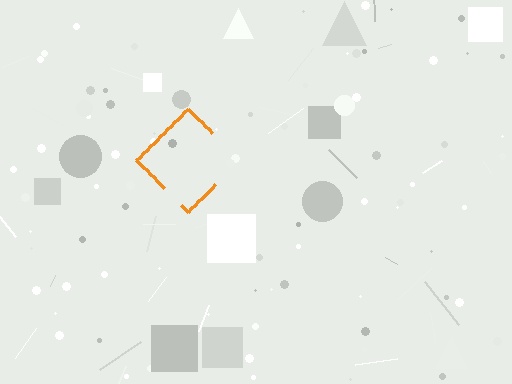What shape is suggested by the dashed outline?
The dashed outline suggests a diamond.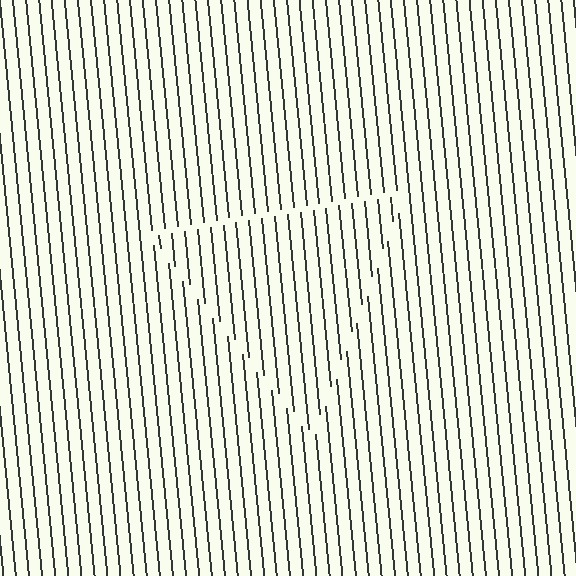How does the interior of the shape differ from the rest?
The interior of the shape contains the same grating, shifted by half a period — the contour is defined by the phase discontinuity where line-ends from the inner and outer gratings abut.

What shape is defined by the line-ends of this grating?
An illusory triangle. The interior of the shape contains the same grating, shifted by half a period — the contour is defined by the phase discontinuity where line-ends from the inner and outer gratings abut.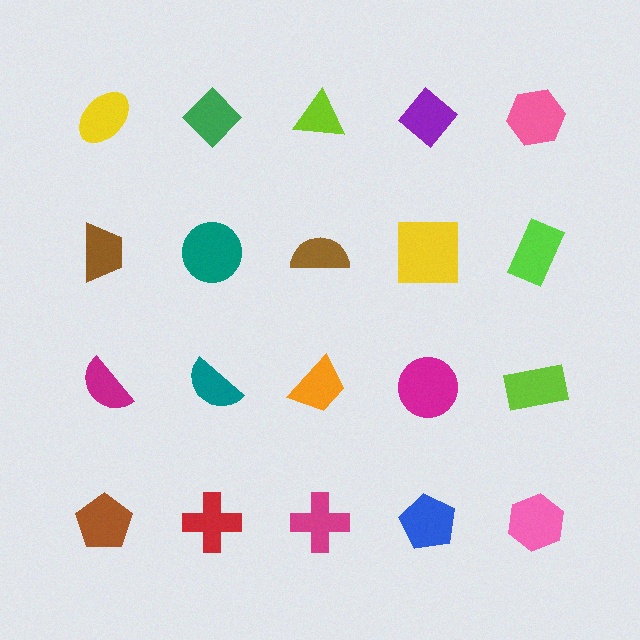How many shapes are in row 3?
5 shapes.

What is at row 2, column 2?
A teal circle.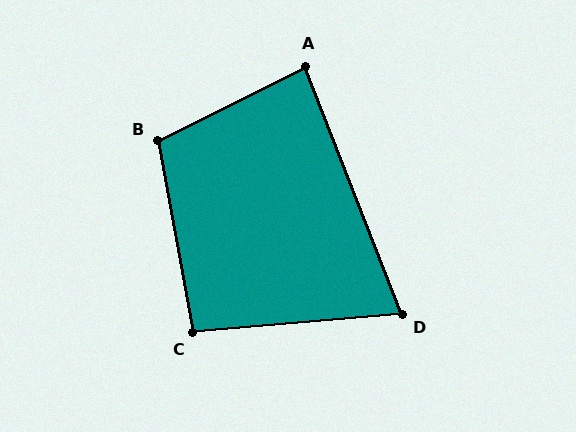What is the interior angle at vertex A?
Approximately 85 degrees (acute).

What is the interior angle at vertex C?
Approximately 95 degrees (obtuse).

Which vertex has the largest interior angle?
B, at approximately 106 degrees.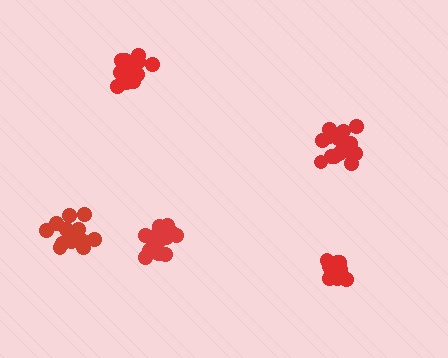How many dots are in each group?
Group 1: 15 dots, Group 2: 15 dots, Group 3: 16 dots, Group 4: 19 dots, Group 5: 16 dots (81 total).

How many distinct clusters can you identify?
There are 5 distinct clusters.